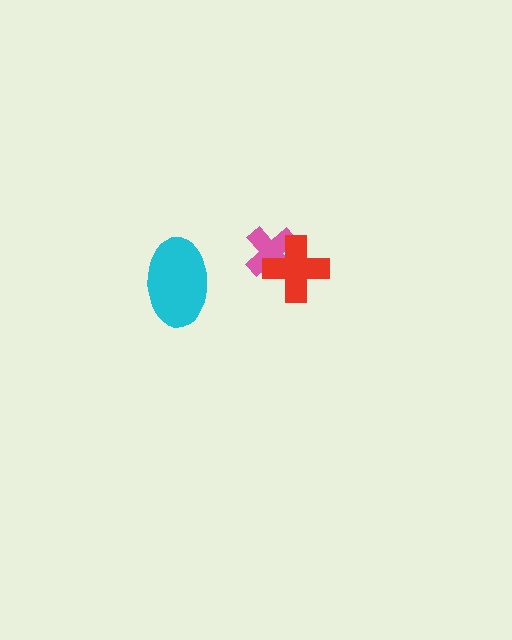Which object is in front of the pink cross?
The red cross is in front of the pink cross.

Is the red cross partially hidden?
No, no other shape covers it.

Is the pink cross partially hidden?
Yes, it is partially covered by another shape.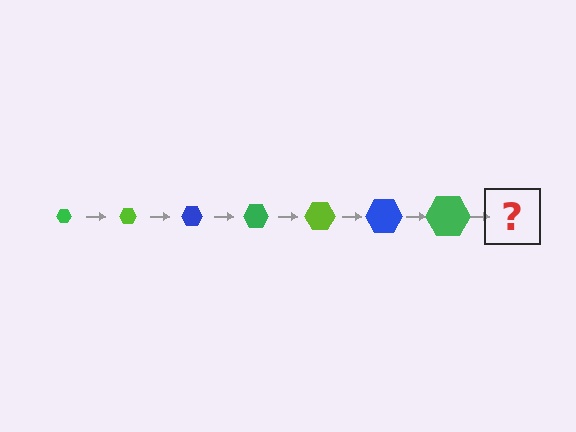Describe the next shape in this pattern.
It should be a lime hexagon, larger than the previous one.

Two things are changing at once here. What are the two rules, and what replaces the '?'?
The two rules are that the hexagon grows larger each step and the color cycles through green, lime, and blue. The '?' should be a lime hexagon, larger than the previous one.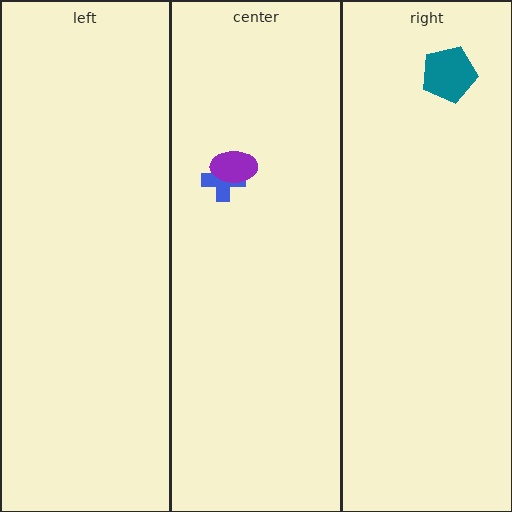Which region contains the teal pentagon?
The right region.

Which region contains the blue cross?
The center region.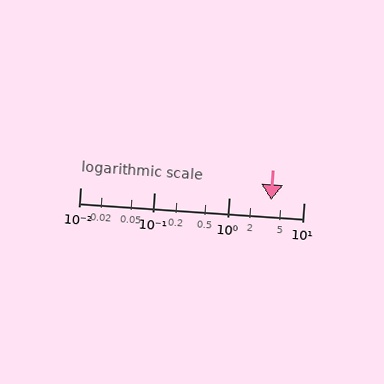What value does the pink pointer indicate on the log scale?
The pointer indicates approximately 3.7.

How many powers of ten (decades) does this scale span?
The scale spans 3 decades, from 0.01 to 10.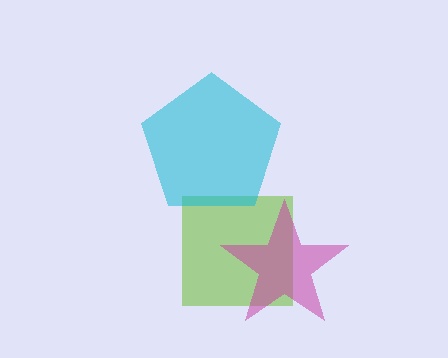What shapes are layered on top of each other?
The layered shapes are: a lime square, a cyan pentagon, a magenta star.